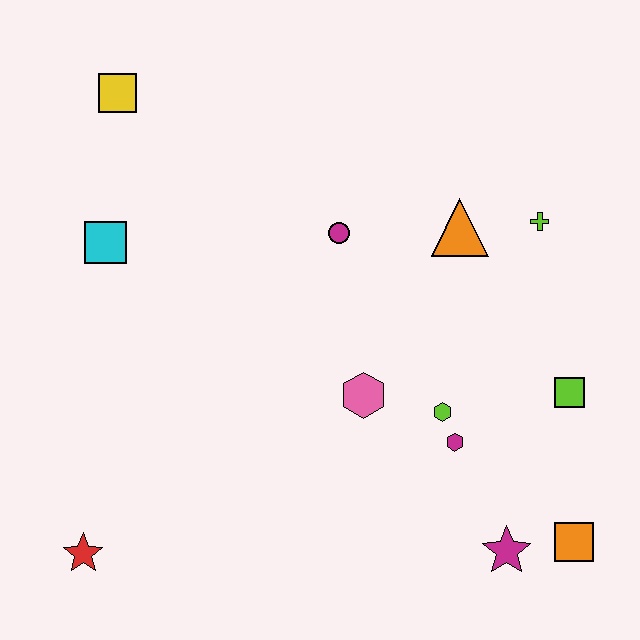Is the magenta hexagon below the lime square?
Yes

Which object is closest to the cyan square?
The yellow square is closest to the cyan square.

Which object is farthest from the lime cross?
The red star is farthest from the lime cross.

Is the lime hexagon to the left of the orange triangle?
Yes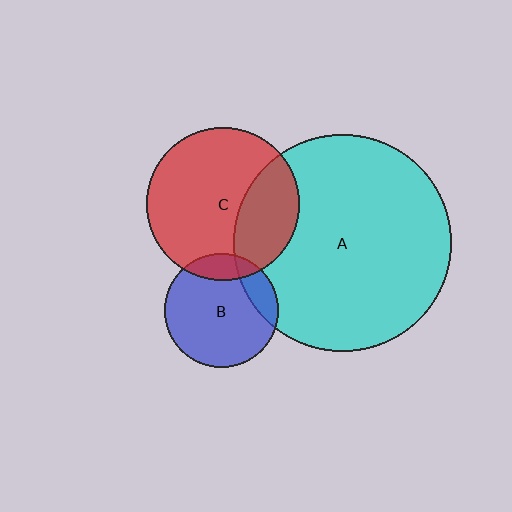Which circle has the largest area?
Circle A (cyan).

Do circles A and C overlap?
Yes.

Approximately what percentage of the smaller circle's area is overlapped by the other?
Approximately 30%.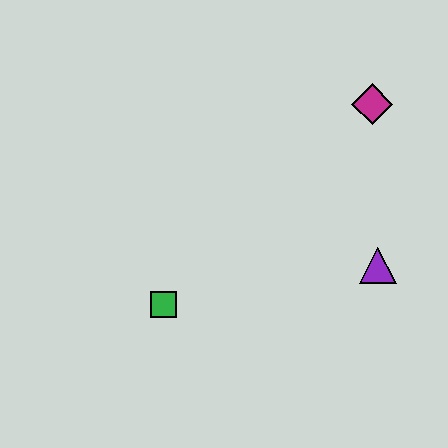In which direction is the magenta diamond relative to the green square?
The magenta diamond is to the right of the green square.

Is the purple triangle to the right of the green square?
Yes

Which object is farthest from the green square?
The magenta diamond is farthest from the green square.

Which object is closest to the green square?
The purple triangle is closest to the green square.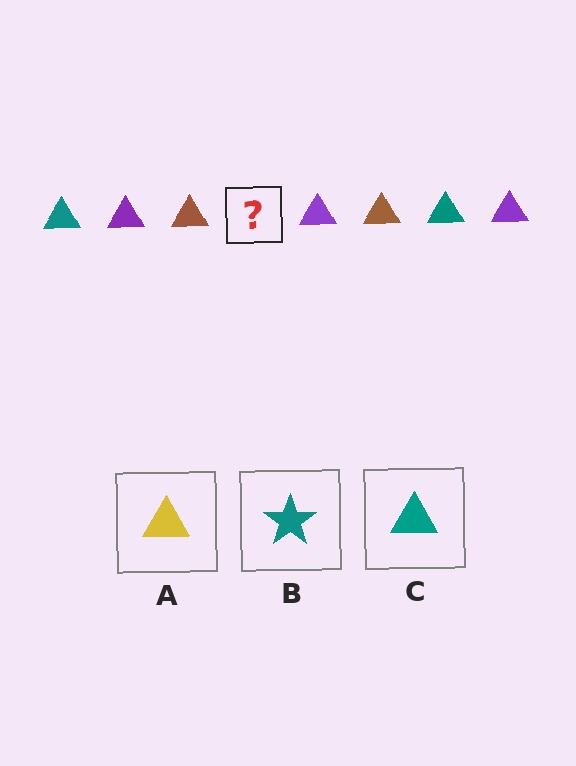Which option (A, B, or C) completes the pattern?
C.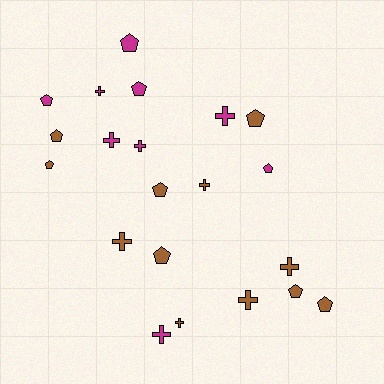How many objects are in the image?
There are 21 objects.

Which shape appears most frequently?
Pentagon, with 11 objects.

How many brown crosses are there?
There are 5 brown crosses.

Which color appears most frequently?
Brown, with 12 objects.